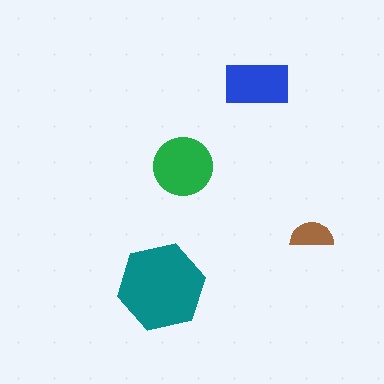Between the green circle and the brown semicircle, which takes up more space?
The green circle.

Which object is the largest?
The teal hexagon.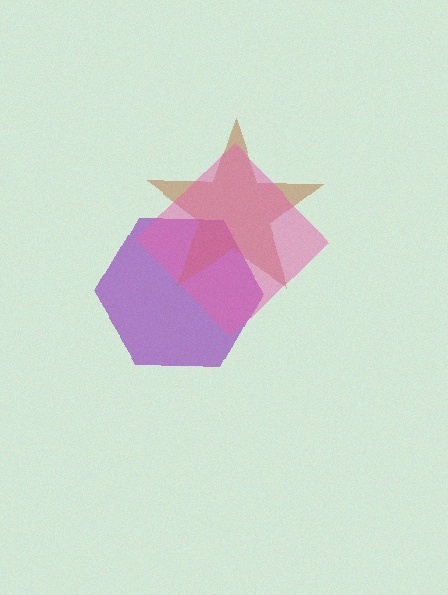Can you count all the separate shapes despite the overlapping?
Yes, there are 3 separate shapes.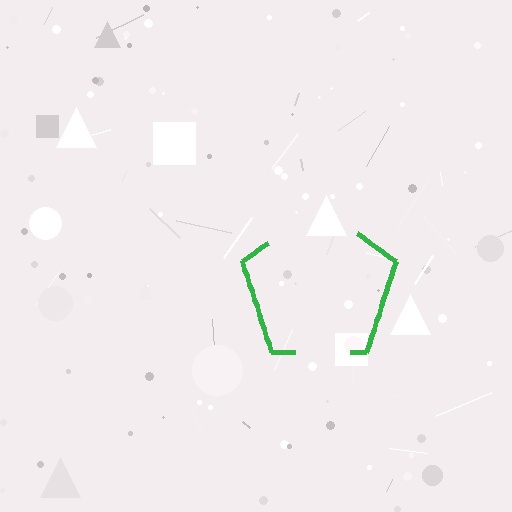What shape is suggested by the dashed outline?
The dashed outline suggests a pentagon.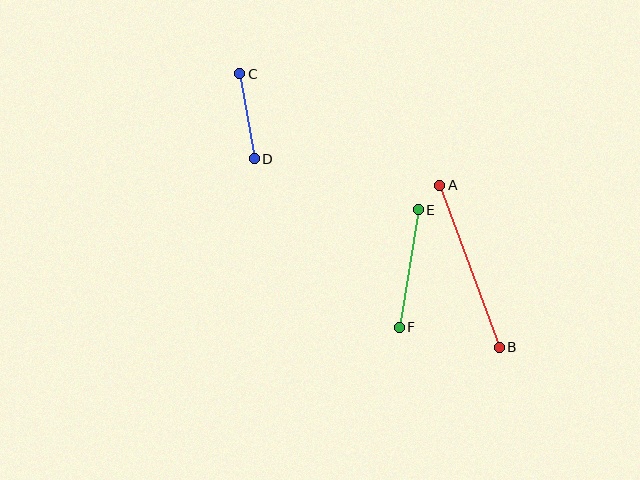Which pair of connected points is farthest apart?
Points A and B are farthest apart.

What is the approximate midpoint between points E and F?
The midpoint is at approximately (409, 269) pixels.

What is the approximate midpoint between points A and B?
The midpoint is at approximately (469, 266) pixels.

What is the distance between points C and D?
The distance is approximately 86 pixels.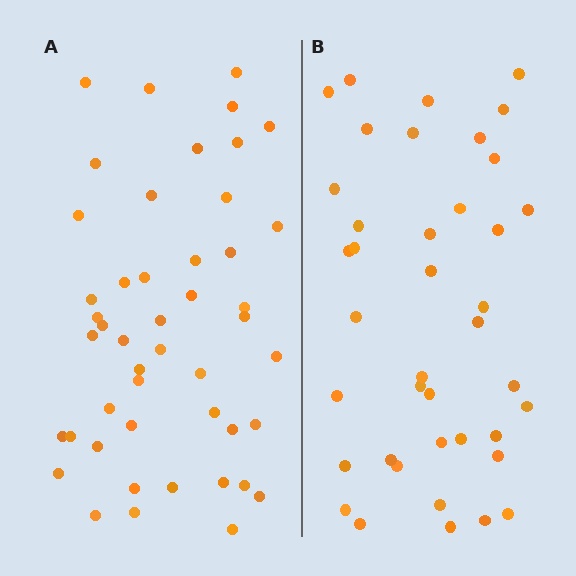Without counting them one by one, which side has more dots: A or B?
Region A (the left region) has more dots.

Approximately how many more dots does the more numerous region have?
Region A has roughly 8 or so more dots than region B.